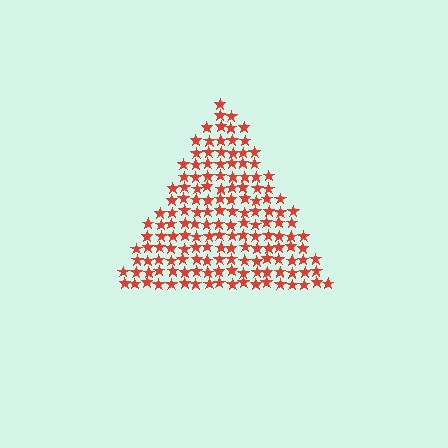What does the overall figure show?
The overall figure shows a triangle.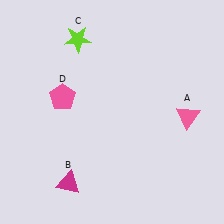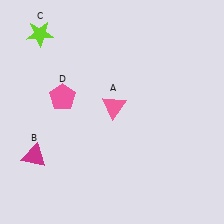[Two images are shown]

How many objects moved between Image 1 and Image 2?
3 objects moved between the two images.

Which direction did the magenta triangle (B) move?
The magenta triangle (B) moved left.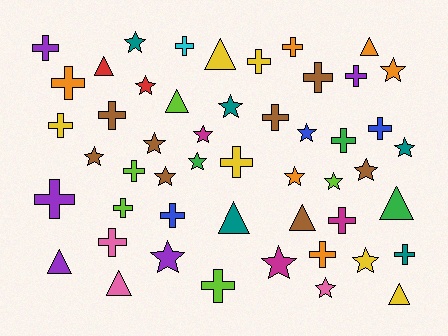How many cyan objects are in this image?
There is 1 cyan object.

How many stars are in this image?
There are 18 stars.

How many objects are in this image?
There are 50 objects.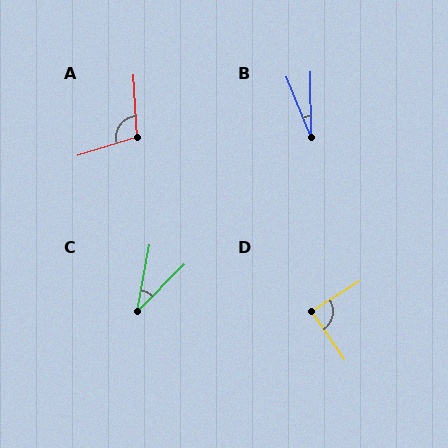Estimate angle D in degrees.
Approximately 87 degrees.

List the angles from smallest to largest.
B (22°), C (34°), D (87°), A (104°).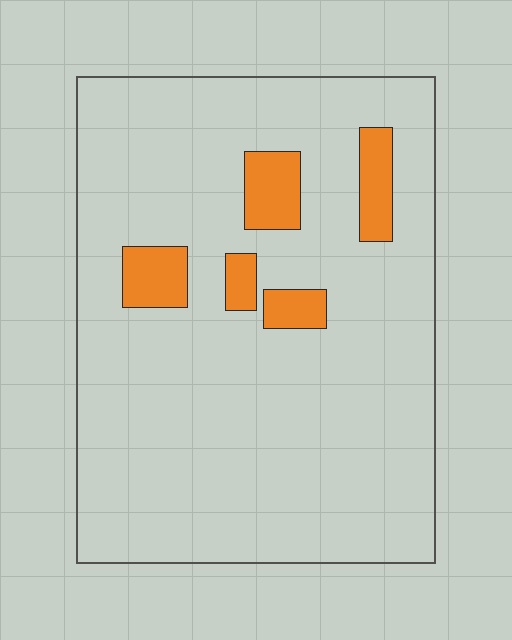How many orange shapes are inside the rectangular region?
5.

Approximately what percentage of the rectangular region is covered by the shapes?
Approximately 10%.